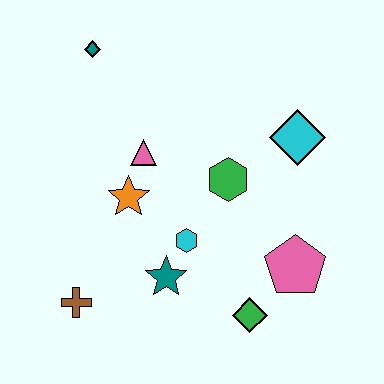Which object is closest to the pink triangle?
The orange star is closest to the pink triangle.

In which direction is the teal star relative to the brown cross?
The teal star is to the right of the brown cross.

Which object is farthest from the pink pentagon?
The teal diamond is farthest from the pink pentagon.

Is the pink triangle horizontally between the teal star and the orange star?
Yes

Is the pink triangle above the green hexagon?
Yes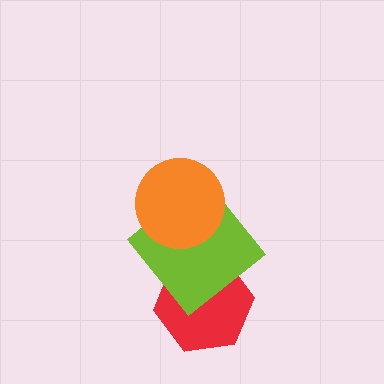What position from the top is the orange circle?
The orange circle is 1st from the top.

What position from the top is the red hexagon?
The red hexagon is 3rd from the top.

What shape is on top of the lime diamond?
The orange circle is on top of the lime diamond.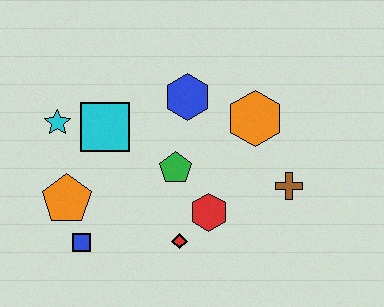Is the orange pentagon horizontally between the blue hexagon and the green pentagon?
No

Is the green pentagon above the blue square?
Yes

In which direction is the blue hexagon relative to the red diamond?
The blue hexagon is above the red diamond.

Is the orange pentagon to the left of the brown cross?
Yes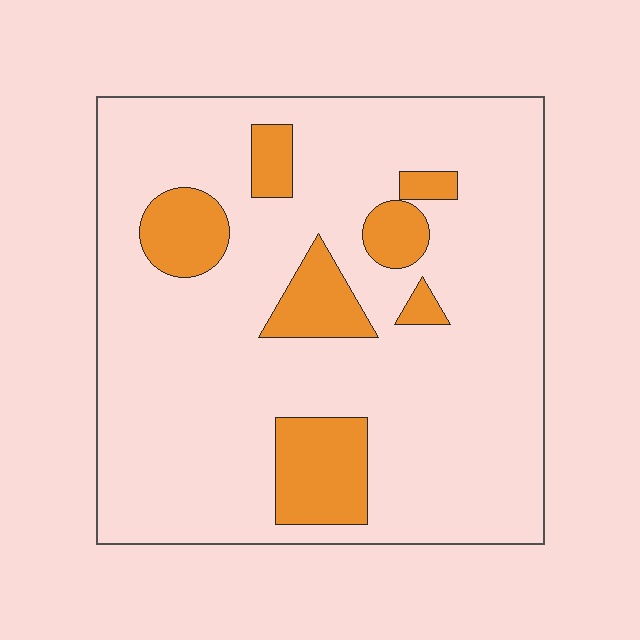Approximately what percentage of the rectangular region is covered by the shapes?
Approximately 15%.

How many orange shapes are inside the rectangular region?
7.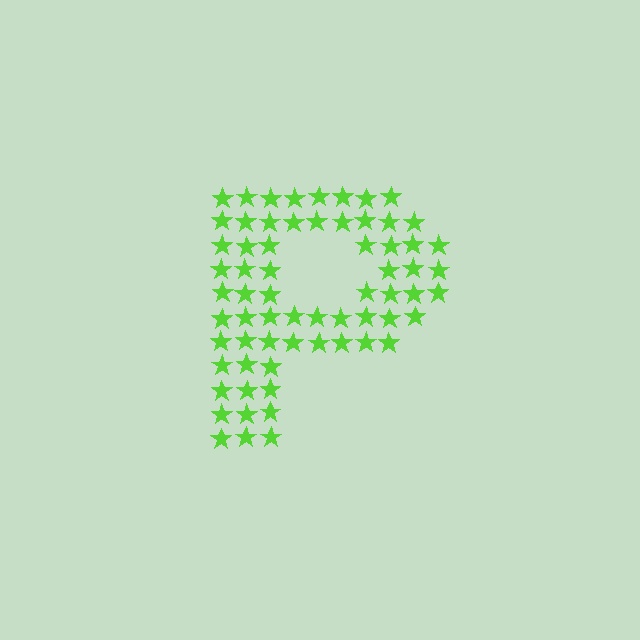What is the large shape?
The large shape is the letter P.